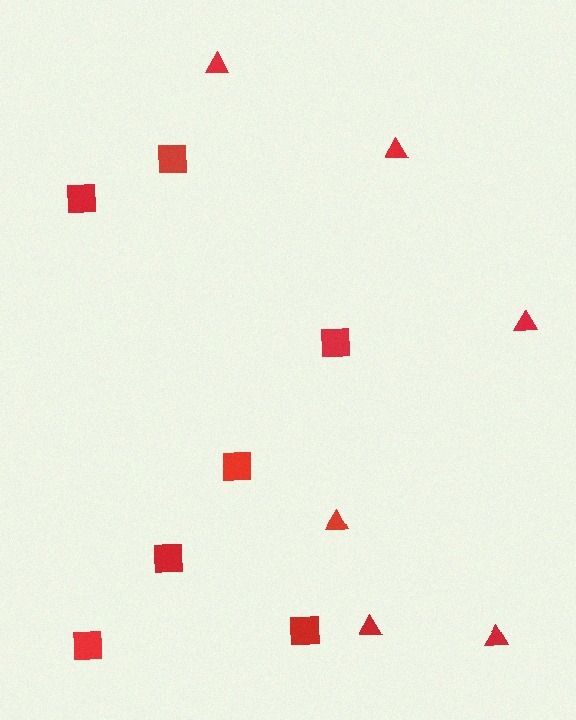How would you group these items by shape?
There are 2 groups: one group of squares (7) and one group of triangles (6).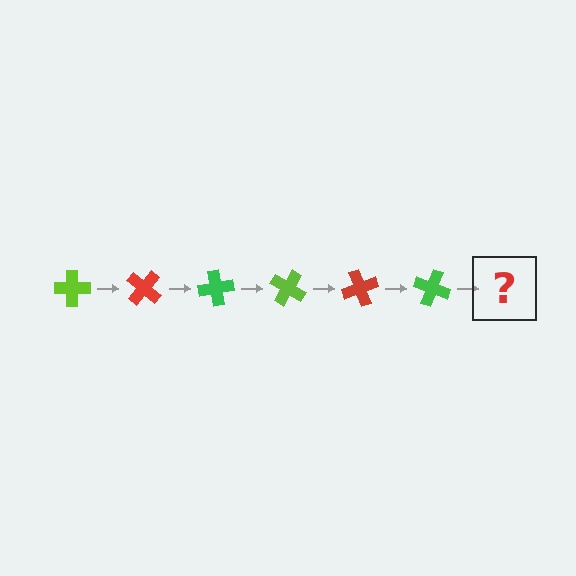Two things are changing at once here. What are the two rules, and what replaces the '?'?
The two rules are that it rotates 40 degrees each step and the color cycles through lime, red, and green. The '?' should be a lime cross, rotated 240 degrees from the start.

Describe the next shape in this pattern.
It should be a lime cross, rotated 240 degrees from the start.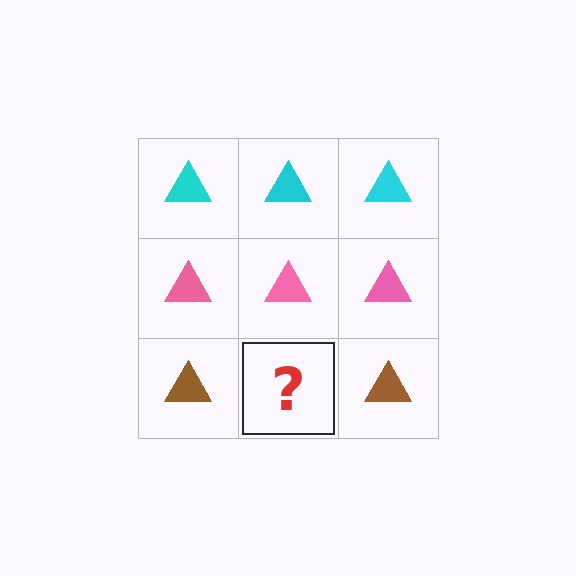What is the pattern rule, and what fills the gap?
The rule is that each row has a consistent color. The gap should be filled with a brown triangle.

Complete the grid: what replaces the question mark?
The question mark should be replaced with a brown triangle.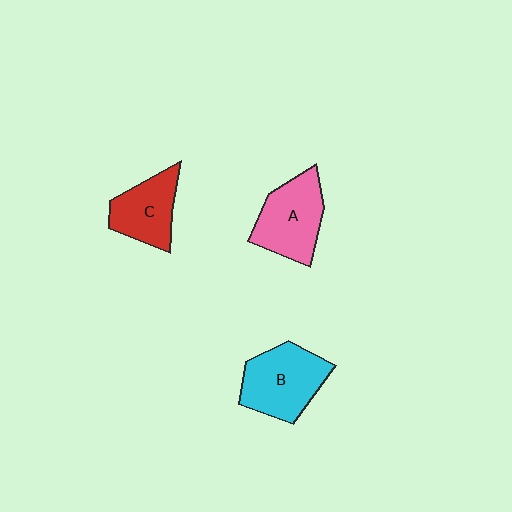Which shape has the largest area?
Shape B (cyan).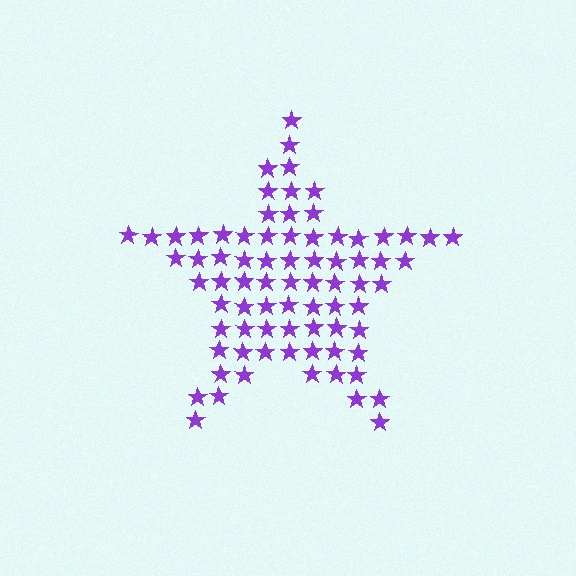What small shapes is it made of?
It is made of small stars.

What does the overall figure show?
The overall figure shows a star.